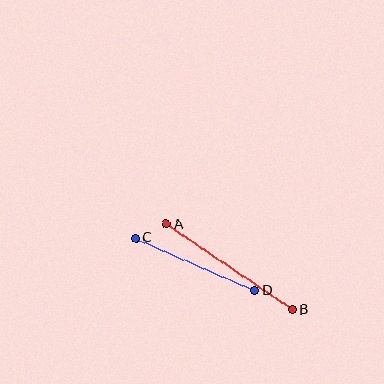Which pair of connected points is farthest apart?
Points A and B are farthest apart.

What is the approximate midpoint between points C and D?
The midpoint is at approximately (195, 264) pixels.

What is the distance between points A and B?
The distance is approximately 152 pixels.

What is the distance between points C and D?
The distance is approximately 130 pixels.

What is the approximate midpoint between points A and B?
The midpoint is at approximately (229, 267) pixels.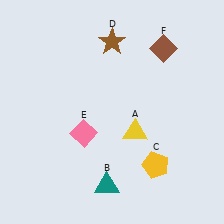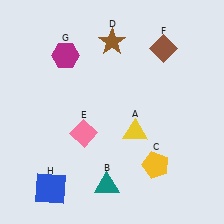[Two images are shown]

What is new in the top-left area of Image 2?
A magenta hexagon (G) was added in the top-left area of Image 2.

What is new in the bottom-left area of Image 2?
A blue square (H) was added in the bottom-left area of Image 2.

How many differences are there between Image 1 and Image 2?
There are 2 differences between the two images.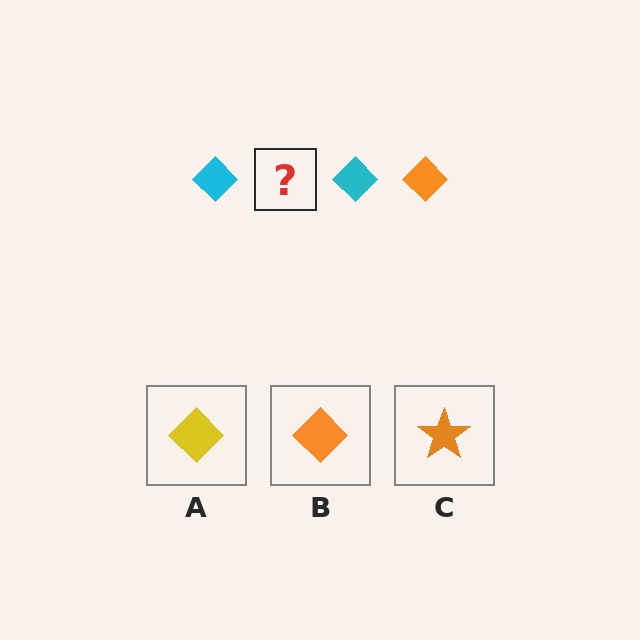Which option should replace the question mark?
Option B.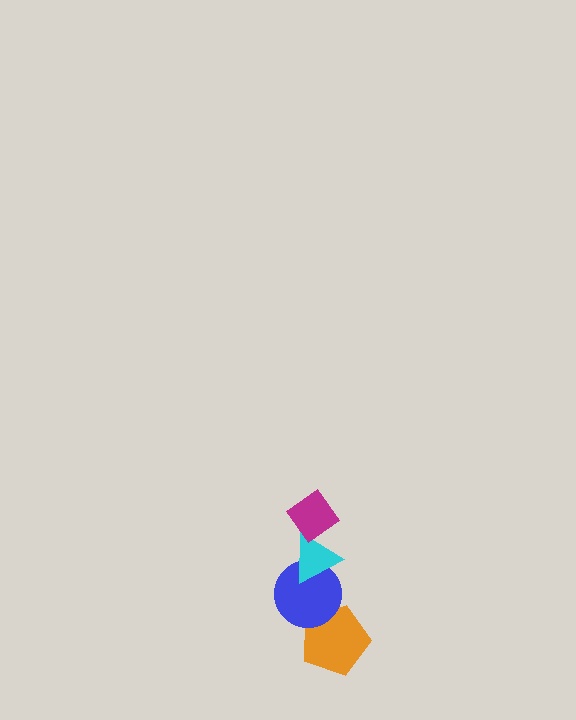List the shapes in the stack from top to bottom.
From top to bottom: the magenta diamond, the cyan triangle, the blue circle, the orange pentagon.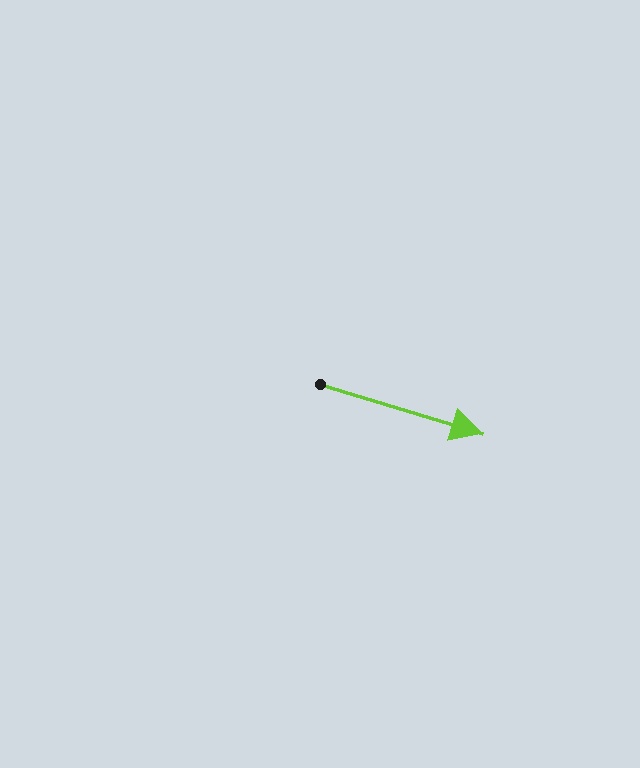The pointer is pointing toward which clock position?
Roughly 4 o'clock.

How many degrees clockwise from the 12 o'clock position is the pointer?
Approximately 107 degrees.